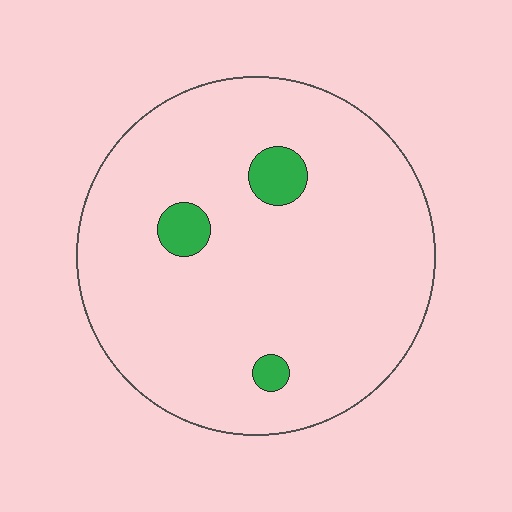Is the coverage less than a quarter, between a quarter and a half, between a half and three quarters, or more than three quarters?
Less than a quarter.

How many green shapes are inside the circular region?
3.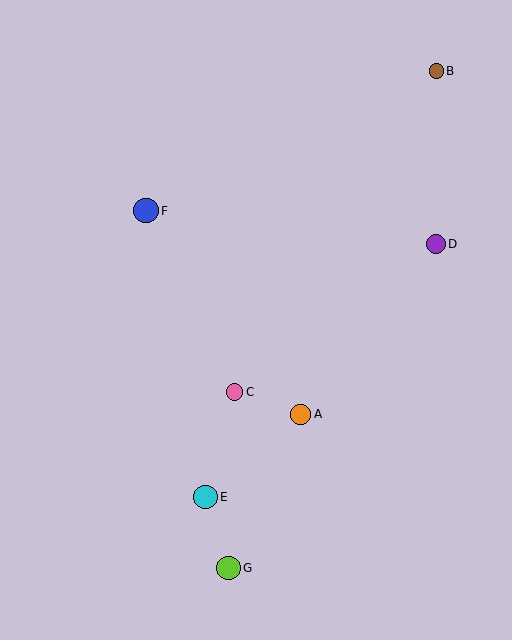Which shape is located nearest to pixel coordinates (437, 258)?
The purple circle (labeled D) at (436, 244) is nearest to that location.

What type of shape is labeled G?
Shape G is a lime circle.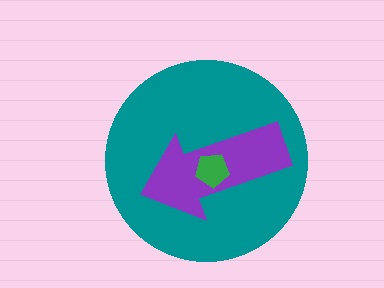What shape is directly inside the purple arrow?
The green pentagon.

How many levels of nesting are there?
3.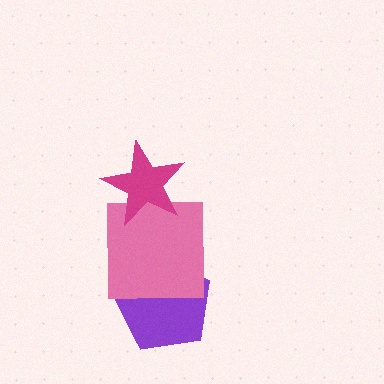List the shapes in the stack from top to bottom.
From top to bottom: the magenta star, the pink square, the purple pentagon.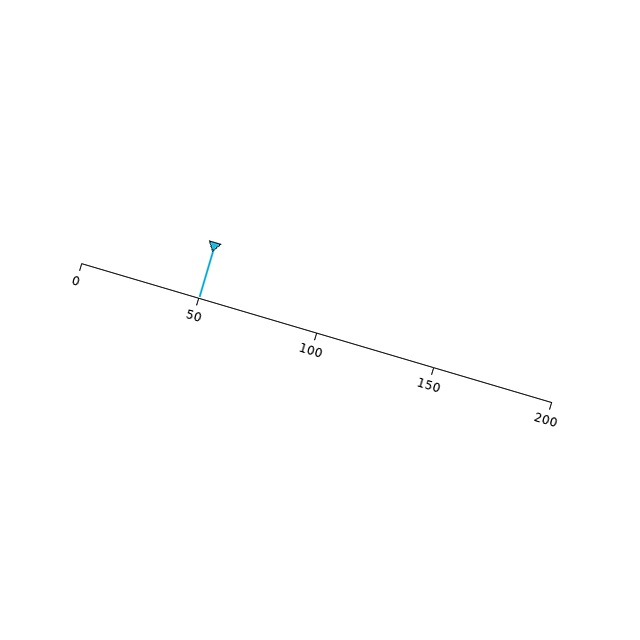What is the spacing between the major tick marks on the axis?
The major ticks are spaced 50 apart.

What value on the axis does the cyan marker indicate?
The marker indicates approximately 50.